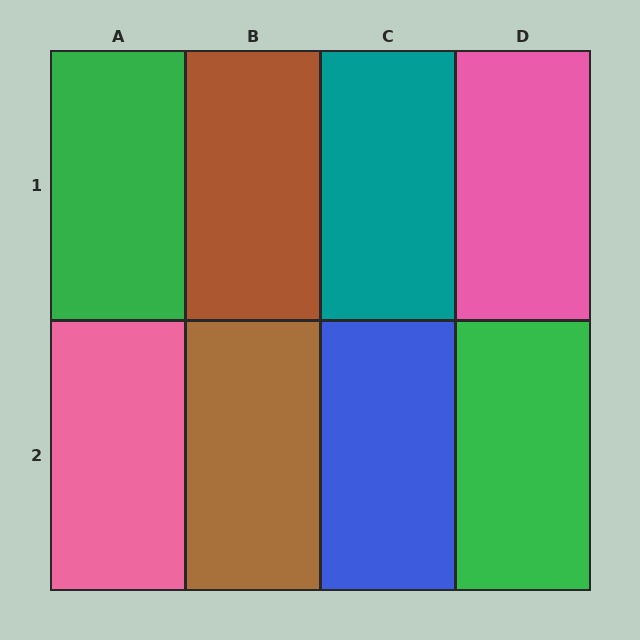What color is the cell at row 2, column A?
Pink.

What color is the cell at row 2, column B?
Brown.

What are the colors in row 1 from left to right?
Green, brown, teal, pink.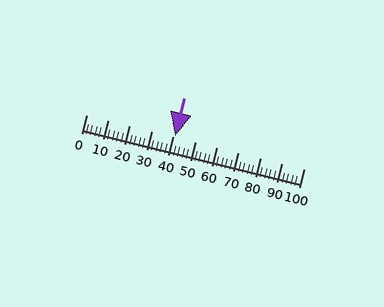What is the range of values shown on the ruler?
The ruler shows values from 0 to 100.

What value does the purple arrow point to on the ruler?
The purple arrow points to approximately 41.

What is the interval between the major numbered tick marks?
The major tick marks are spaced 10 units apart.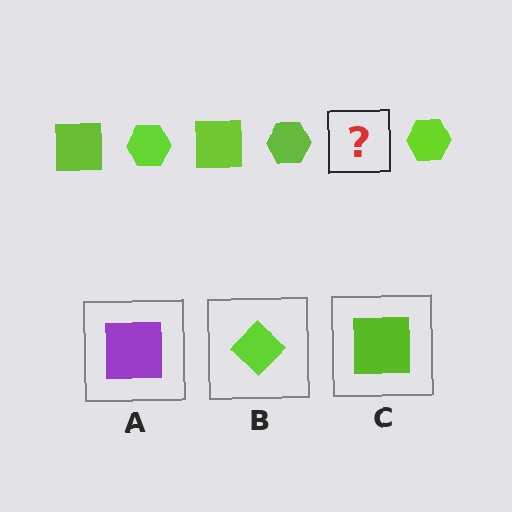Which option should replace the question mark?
Option C.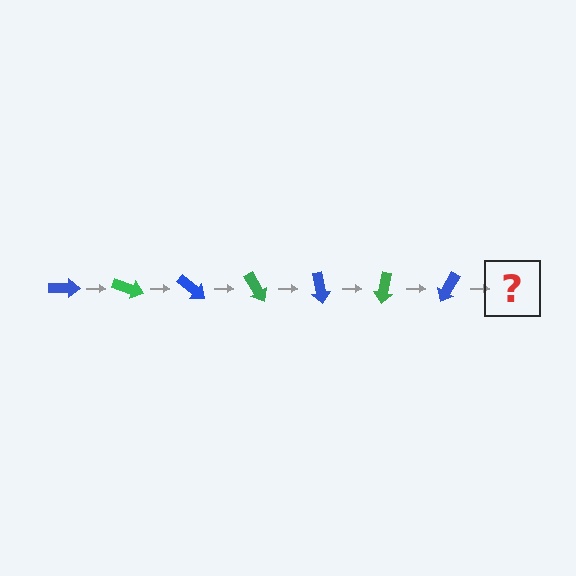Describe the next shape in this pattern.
It should be a green arrow, rotated 140 degrees from the start.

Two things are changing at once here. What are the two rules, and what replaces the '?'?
The two rules are that it rotates 20 degrees each step and the color cycles through blue and green. The '?' should be a green arrow, rotated 140 degrees from the start.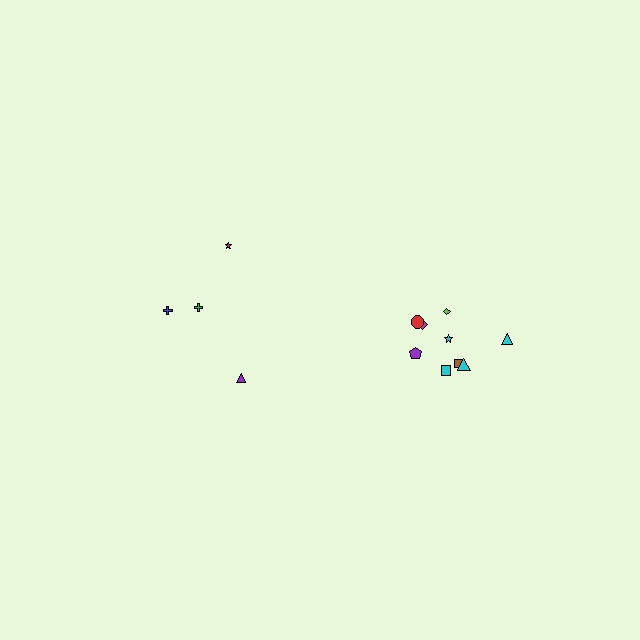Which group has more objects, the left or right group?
The right group.